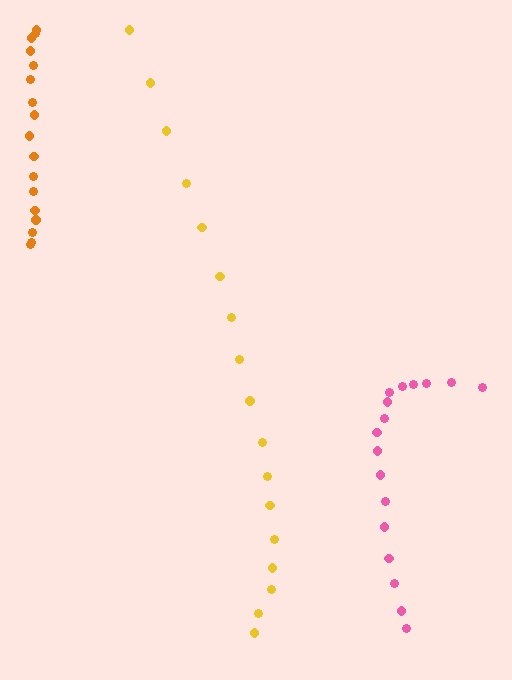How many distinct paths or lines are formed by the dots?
There are 3 distinct paths.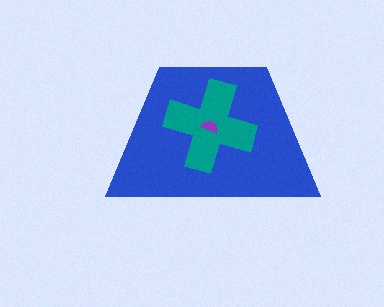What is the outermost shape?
The blue trapezoid.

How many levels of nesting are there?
3.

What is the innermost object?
The purple semicircle.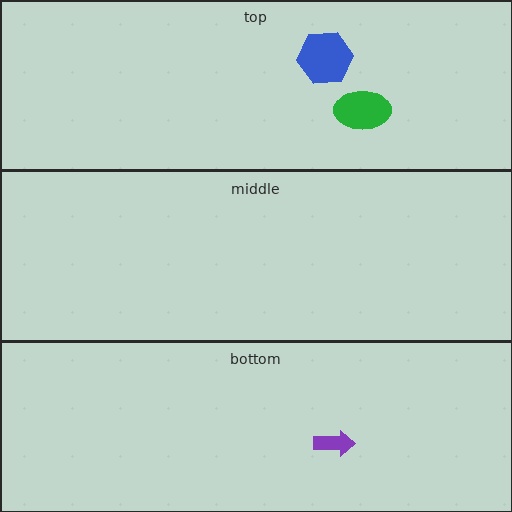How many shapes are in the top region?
2.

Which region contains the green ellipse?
The top region.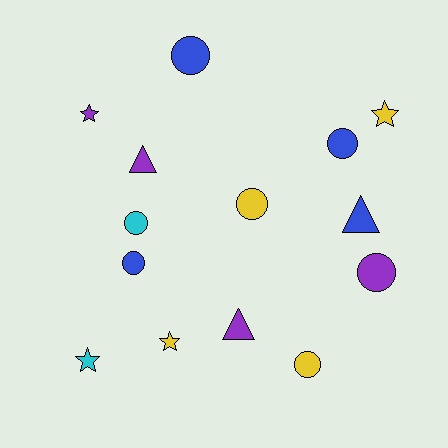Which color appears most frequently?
Yellow, with 4 objects.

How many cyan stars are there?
There is 1 cyan star.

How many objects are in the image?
There are 14 objects.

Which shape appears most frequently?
Circle, with 7 objects.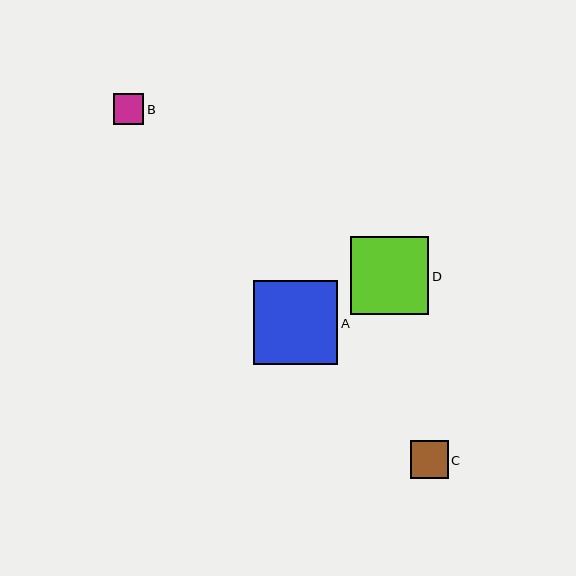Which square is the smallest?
Square B is the smallest with a size of approximately 31 pixels.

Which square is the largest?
Square A is the largest with a size of approximately 85 pixels.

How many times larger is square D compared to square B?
Square D is approximately 2.6 times the size of square B.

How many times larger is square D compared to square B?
Square D is approximately 2.6 times the size of square B.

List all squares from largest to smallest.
From largest to smallest: A, D, C, B.